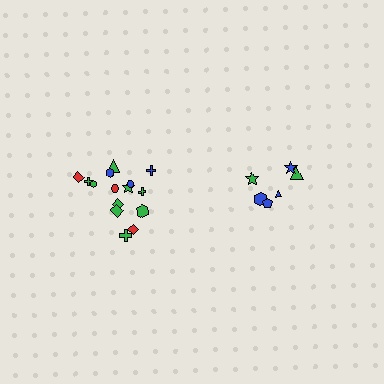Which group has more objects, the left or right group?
The left group.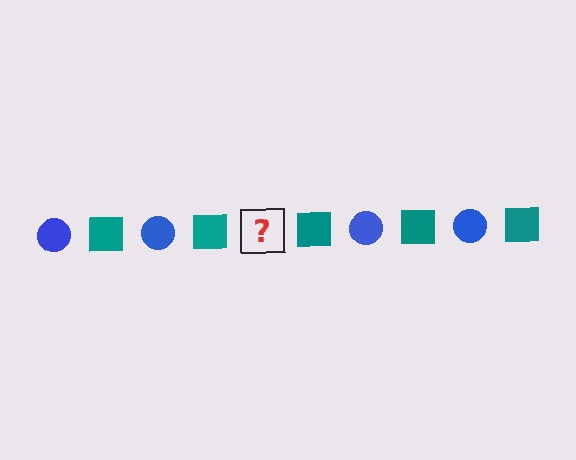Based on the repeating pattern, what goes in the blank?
The blank should be a blue circle.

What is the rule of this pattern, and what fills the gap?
The rule is that the pattern alternates between blue circle and teal square. The gap should be filled with a blue circle.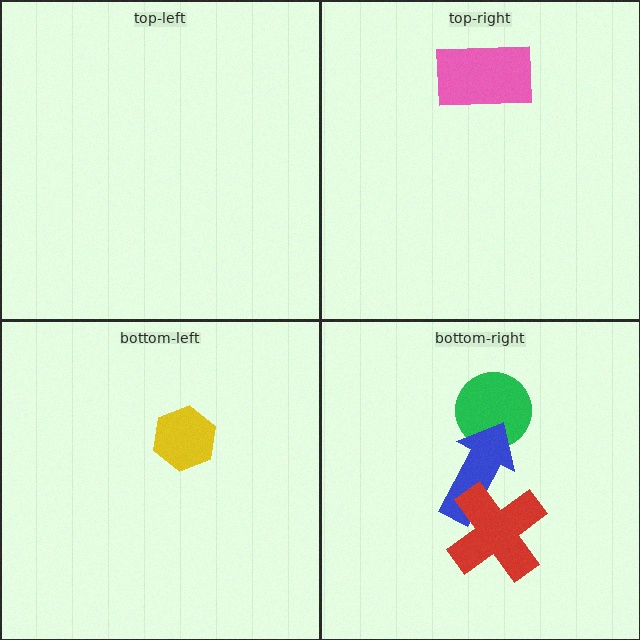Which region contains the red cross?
The bottom-right region.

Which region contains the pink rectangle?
The top-right region.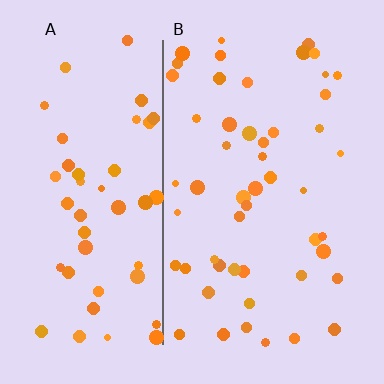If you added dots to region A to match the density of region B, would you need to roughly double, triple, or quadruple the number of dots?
Approximately double.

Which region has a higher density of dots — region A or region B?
B (the right).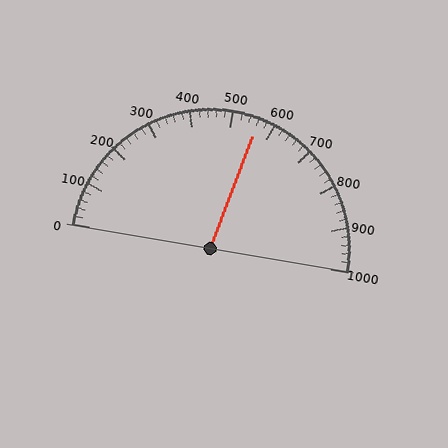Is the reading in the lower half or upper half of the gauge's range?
The reading is in the upper half of the range (0 to 1000).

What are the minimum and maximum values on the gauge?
The gauge ranges from 0 to 1000.